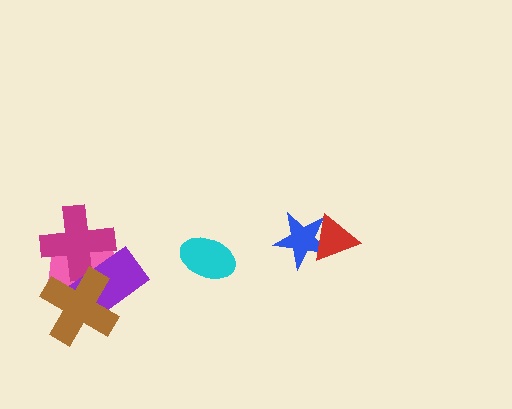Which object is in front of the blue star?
The red triangle is in front of the blue star.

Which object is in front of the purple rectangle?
The brown cross is in front of the purple rectangle.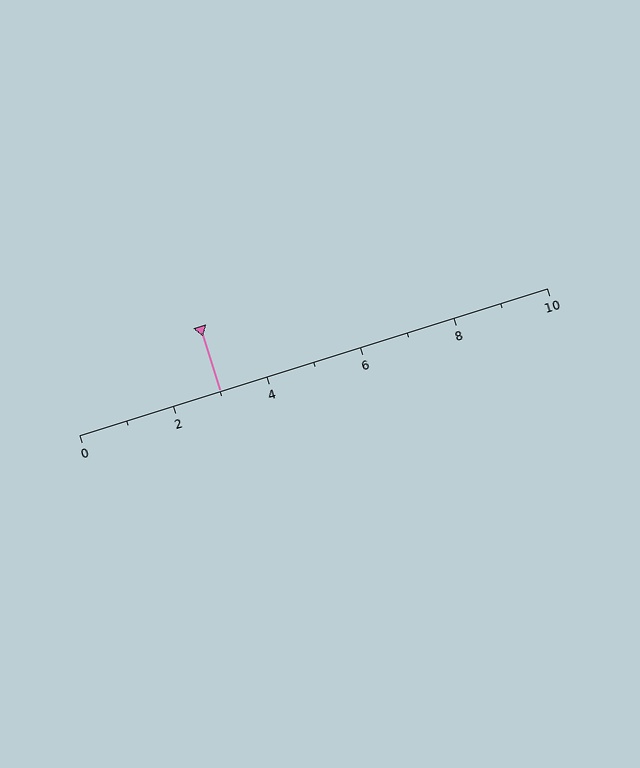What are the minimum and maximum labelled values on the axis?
The axis runs from 0 to 10.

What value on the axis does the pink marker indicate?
The marker indicates approximately 3.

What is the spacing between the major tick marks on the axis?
The major ticks are spaced 2 apart.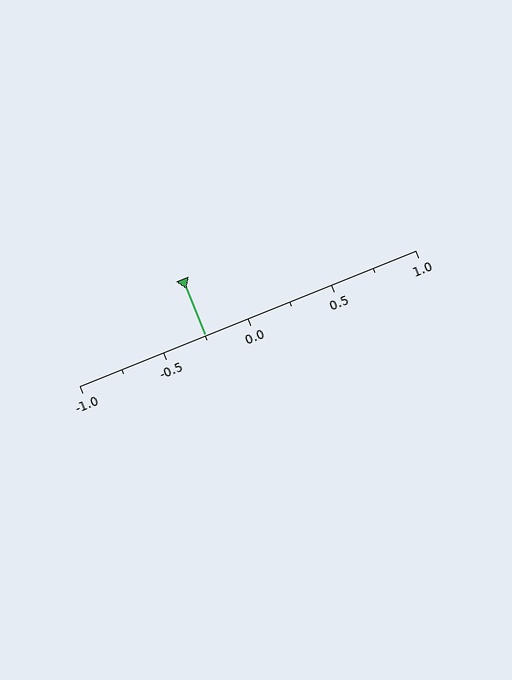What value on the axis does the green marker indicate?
The marker indicates approximately -0.25.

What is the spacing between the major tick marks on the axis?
The major ticks are spaced 0.5 apart.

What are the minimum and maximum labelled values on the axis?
The axis runs from -1.0 to 1.0.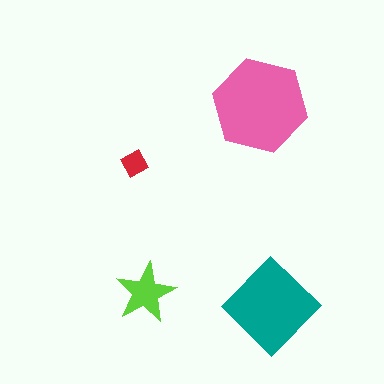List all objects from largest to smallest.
The pink hexagon, the teal diamond, the lime star, the red diamond.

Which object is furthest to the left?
The red diamond is leftmost.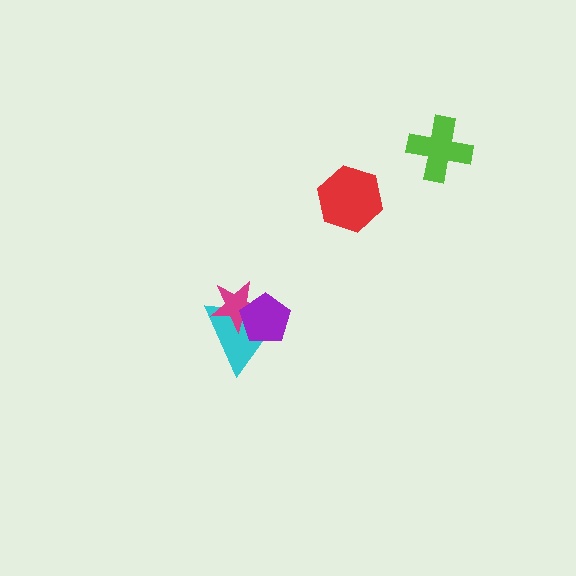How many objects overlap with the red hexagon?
0 objects overlap with the red hexagon.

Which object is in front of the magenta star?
The purple pentagon is in front of the magenta star.